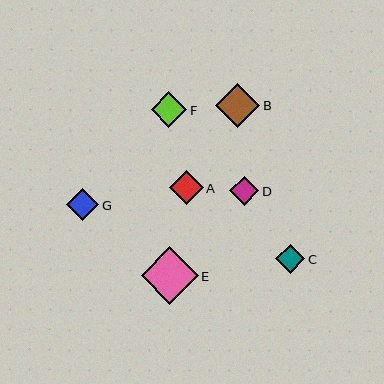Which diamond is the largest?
Diamond E is the largest with a size of approximately 57 pixels.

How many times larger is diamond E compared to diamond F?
Diamond E is approximately 1.6 times the size of diamond F.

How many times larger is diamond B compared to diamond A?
Diamond B is approximately 1.3 times the size of diamond A.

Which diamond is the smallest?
Diamond D is the smallest with a size of approximately 29 pixels.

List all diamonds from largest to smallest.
From largest to smallest: E, B, F, A, G, C, D.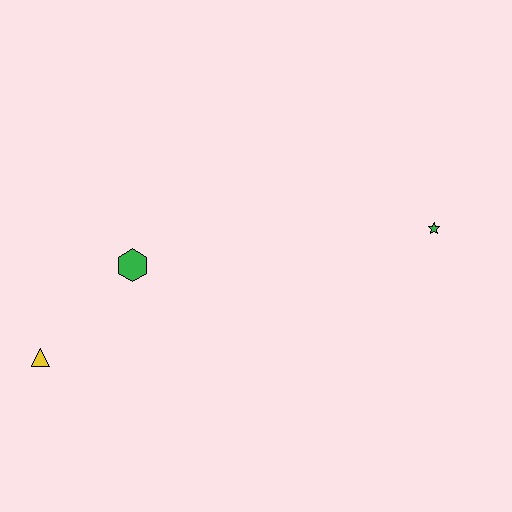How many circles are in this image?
There are no circles.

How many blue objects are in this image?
There are no blue objects.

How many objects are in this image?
There are 3 objects.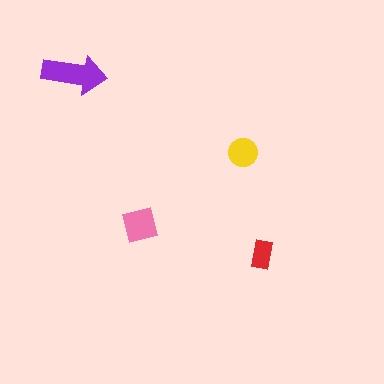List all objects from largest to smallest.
The purple arrow, the pink square, the yellow circle, the red rectangle.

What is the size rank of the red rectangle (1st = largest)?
4th.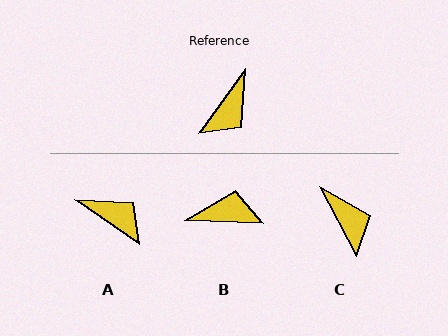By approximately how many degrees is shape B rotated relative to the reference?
Approximately 123 degrees counter-clockwise.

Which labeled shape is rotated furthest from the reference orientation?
B, about 123 degrees away.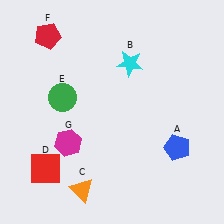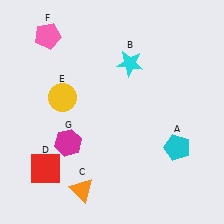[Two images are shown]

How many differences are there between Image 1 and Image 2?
There are 3 differences between the two images.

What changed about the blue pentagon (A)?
In Image 1, A is blue. In Image 2, it changed to cyan.